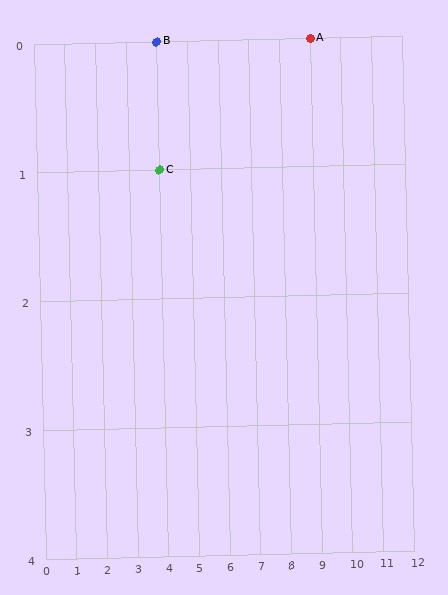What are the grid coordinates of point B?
Point B is at grid coordinates (4, 0).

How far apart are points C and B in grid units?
Points C and B are 1 row apart.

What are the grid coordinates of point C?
Point C is at grid coordinates (4, 1).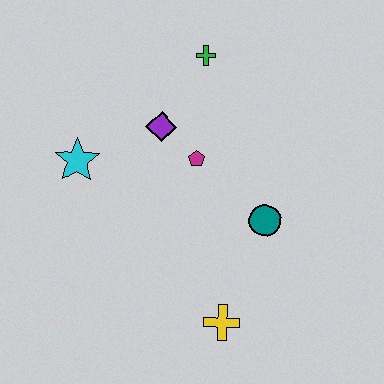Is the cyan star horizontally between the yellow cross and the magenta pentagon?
No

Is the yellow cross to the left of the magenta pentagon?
No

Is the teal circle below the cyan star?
Yes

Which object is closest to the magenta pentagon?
The purple diamond is closest to the magenta pentagon.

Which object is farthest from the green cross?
The yellow cross is farthest from the green cross.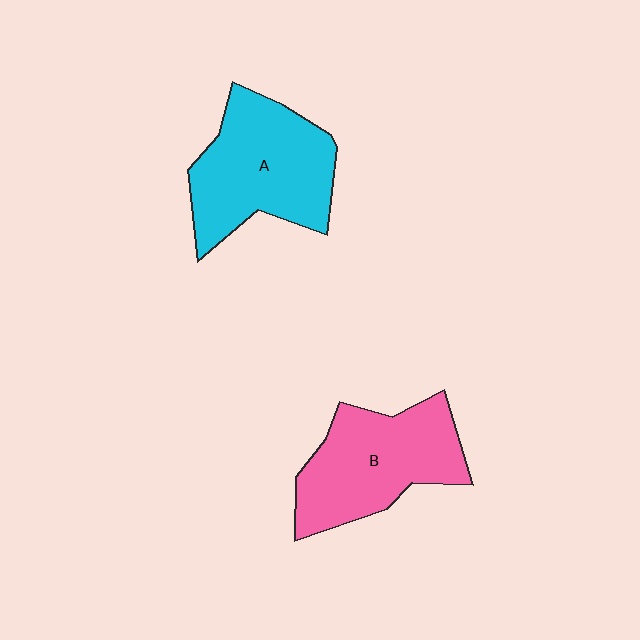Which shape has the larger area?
Shape A (cyan).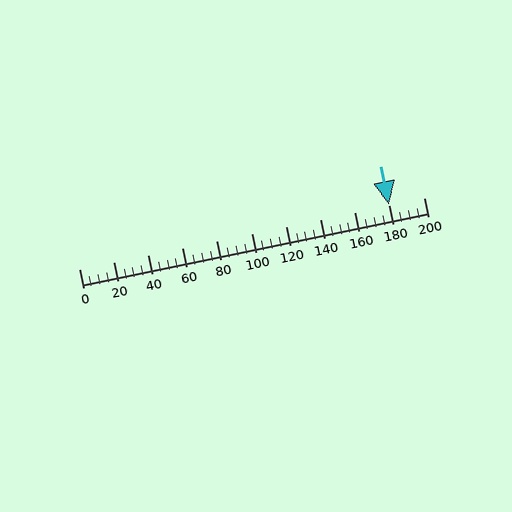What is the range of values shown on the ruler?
The ruler shows values from 0 to 200.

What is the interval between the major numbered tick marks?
The major tick marks are spaced 20 units apart.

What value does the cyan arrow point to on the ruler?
The cyan arrow points to approximately 180.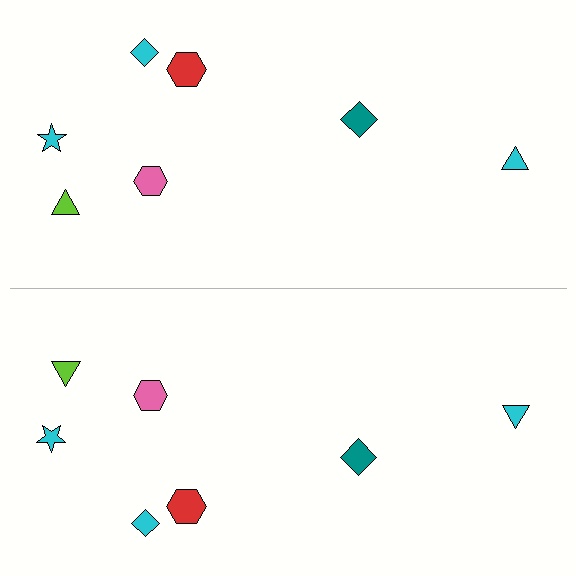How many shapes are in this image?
There are 14 shapes in this image.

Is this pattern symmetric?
Yes, this pattern has bilateral (reflection) symmetry.